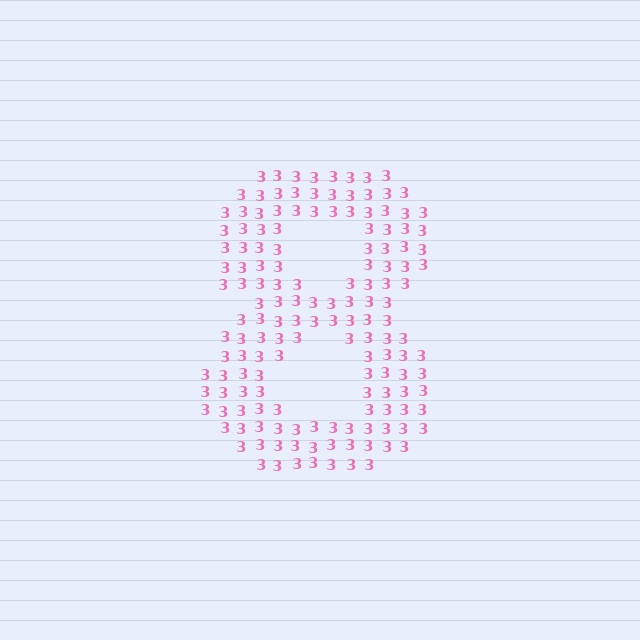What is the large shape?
The large shape is the digit 8.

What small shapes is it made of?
It is made of small digit 3's.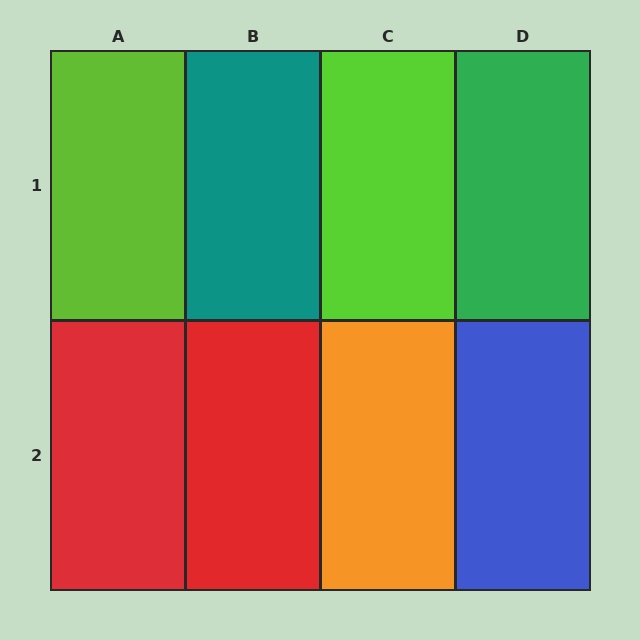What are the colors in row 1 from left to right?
Lime, teal, lime, green.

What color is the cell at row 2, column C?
Orange.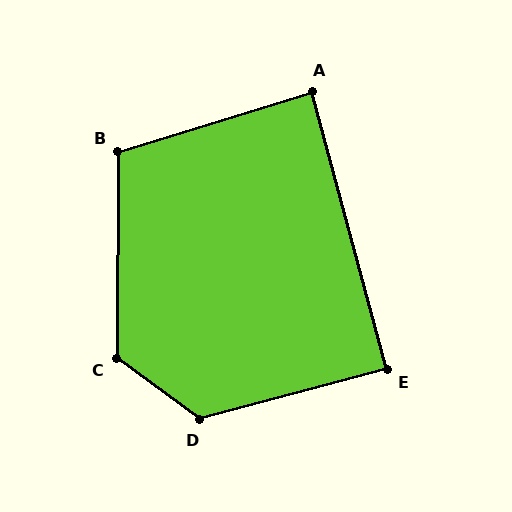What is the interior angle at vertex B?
Approximately 107 degrees (obtuse).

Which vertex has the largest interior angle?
D, at approximately 128 degrees.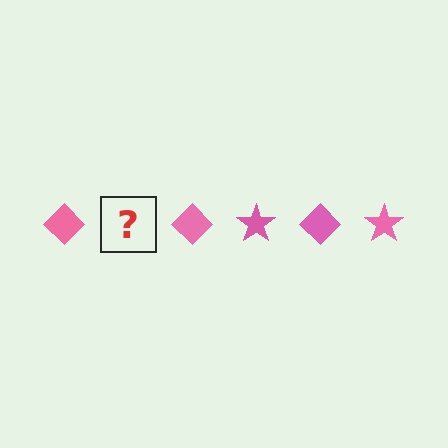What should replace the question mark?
The question mark should be replaced with a pink star.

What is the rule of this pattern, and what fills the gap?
The rule is that the pattern cycles through diamond, star shapes in pink. The gap should be filled with a pink star.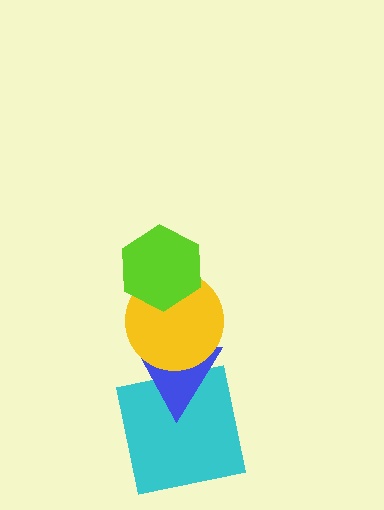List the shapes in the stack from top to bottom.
From top to bottom: the lime hexagon, the yellow circle, the blue triangle, the cyan square.